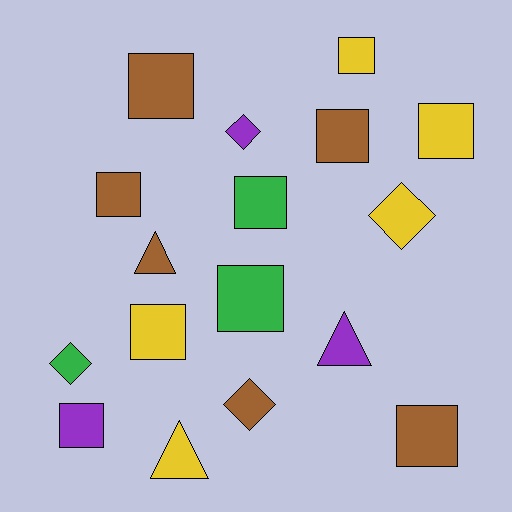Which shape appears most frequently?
Square, with 10 objects.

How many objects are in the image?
There are 17 objects.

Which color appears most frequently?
Brown, with 6 objects.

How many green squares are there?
There are 2 green squares.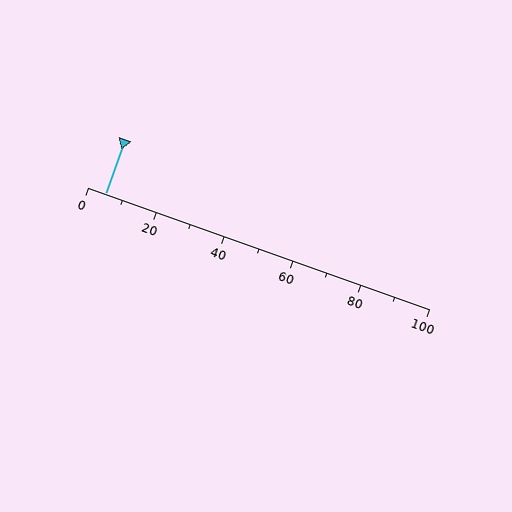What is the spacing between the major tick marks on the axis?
The major ticks are spaced 20 apart.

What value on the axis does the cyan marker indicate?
The marker indicates approximately 5.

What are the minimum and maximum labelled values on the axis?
The axis runs from 0 to 100.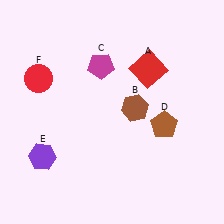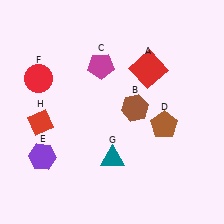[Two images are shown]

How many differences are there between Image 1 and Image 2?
There are 2 differences between the two images.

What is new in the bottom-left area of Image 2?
A red diamond (H) was added in the bottom-left area of Image 2.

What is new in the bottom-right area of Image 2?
A teal triangle (G) was added in the bottom-right area of Image 2.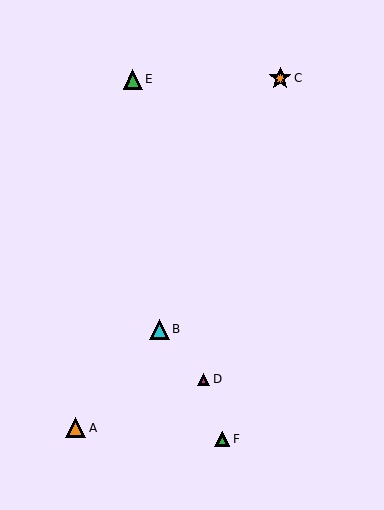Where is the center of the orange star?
The center of the orange star is at (280, 78).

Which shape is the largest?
The orange star (labeled C) is the largest.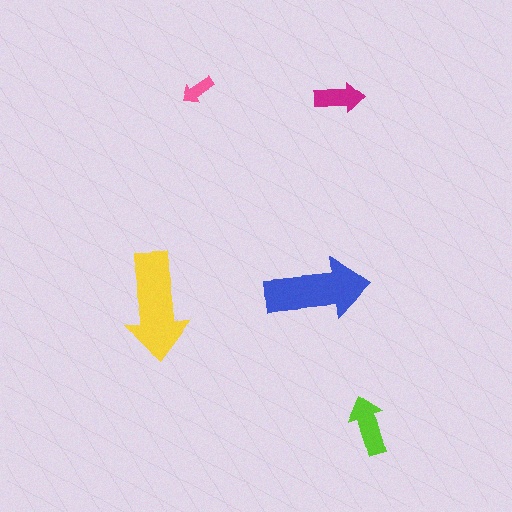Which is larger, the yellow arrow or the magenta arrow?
The yellow one.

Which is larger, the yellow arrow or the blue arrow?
The yellow one.